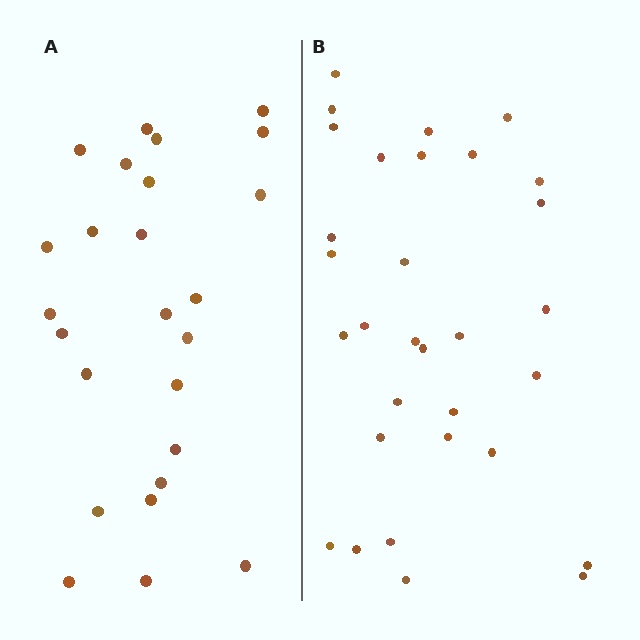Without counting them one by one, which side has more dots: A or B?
Region B (the right region) has more dots.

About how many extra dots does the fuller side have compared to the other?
Region B has about 6 more dots than region A.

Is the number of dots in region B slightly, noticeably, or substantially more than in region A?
Region B has only slightly more — the two regions are fairly close. The ratio is roughly 1.2 to 1.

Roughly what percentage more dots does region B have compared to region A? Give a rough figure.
About 25% more.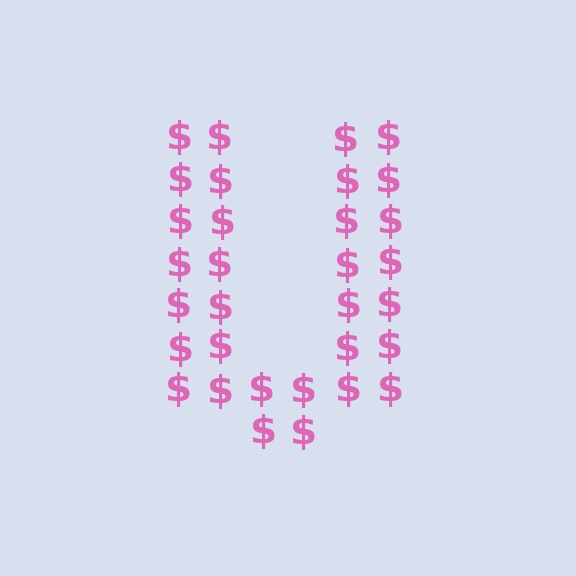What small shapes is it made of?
It is made of small dollar signs.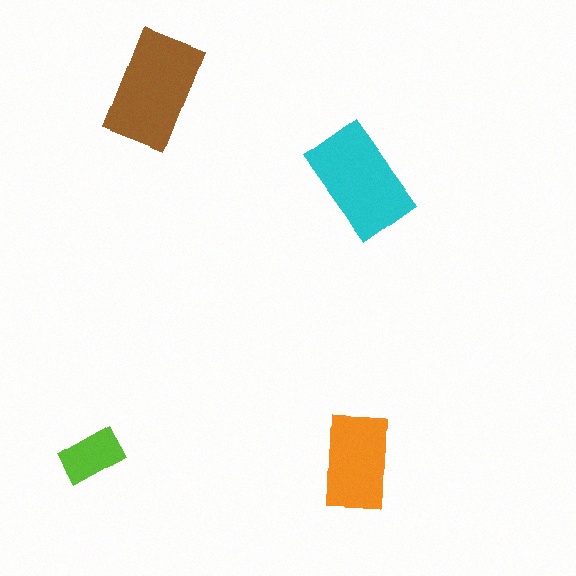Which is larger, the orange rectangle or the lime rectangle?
The orange one.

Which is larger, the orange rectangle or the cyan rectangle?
The cyan one.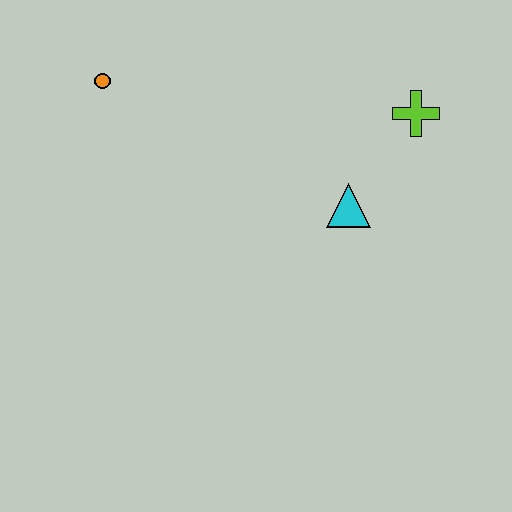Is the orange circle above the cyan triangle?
Yes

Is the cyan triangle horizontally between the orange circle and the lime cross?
Yes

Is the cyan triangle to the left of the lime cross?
Yes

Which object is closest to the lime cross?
The cyan triangle is closest to the lime cross.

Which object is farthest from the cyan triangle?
The orange circle is farthest from the cyan triangle.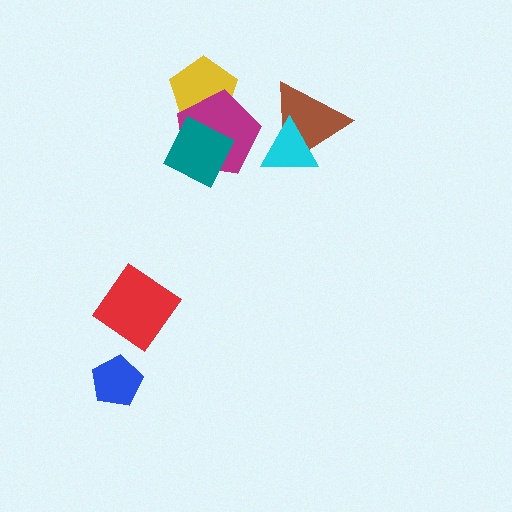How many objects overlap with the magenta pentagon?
2 objects overlap with the magenta pentagon.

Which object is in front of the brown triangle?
The cyan triangle is in front of the brown triangle.